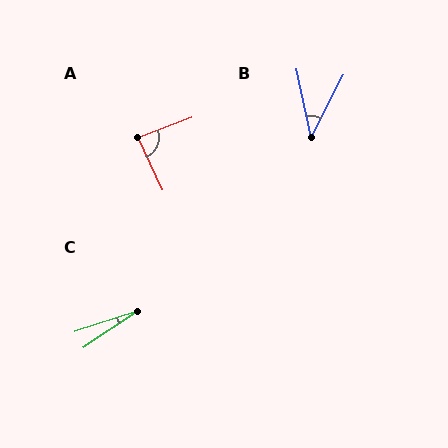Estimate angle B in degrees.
Approximately 39 degrees.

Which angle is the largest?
A, at approximately 86 degrees.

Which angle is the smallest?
C, at approximately 16 degrees.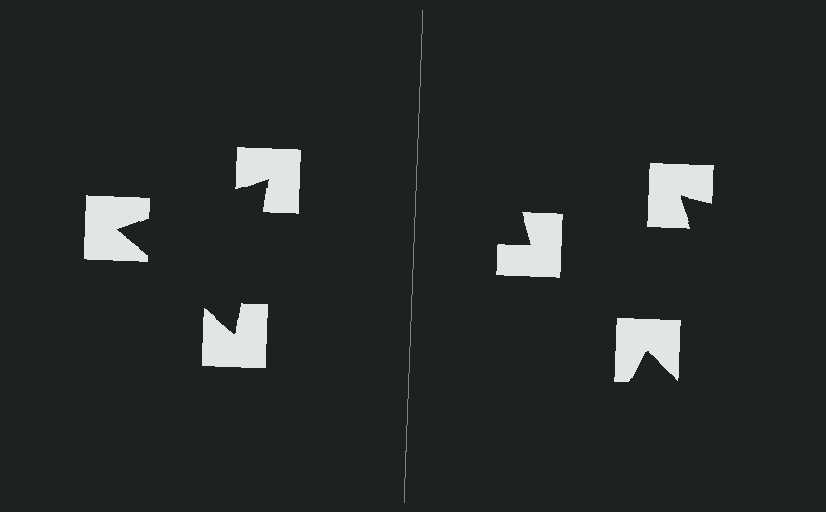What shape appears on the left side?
An illusory triangle.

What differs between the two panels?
The notched squares are positioned identically on both sides; only the wedge orientations differ. On the left they align to a triangle; on the right they are misaligned.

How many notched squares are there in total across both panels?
6 — 3 on each side.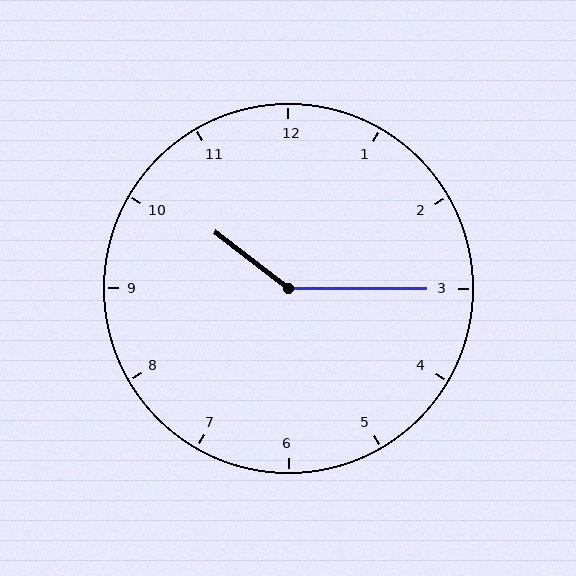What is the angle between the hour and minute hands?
Approximately 142 degrees.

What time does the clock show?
10:15.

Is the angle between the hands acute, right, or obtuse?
It is obtuse.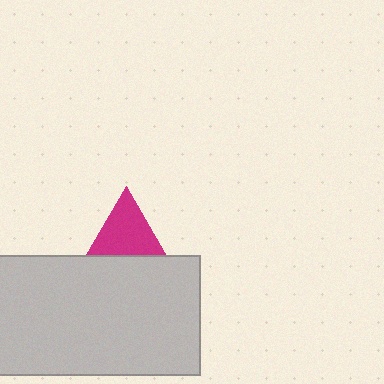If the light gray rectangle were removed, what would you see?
You would see the complete magenta triangle.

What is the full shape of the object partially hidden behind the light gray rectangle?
The partially hidden object is a magenta triangle.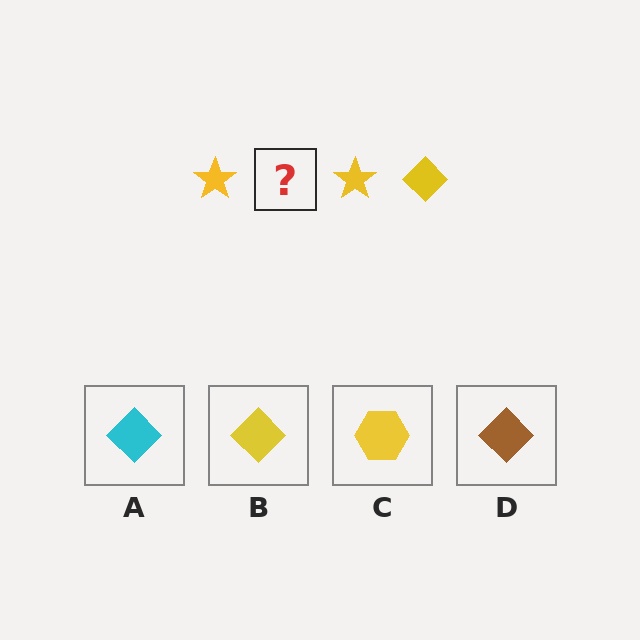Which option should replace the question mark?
Option B.